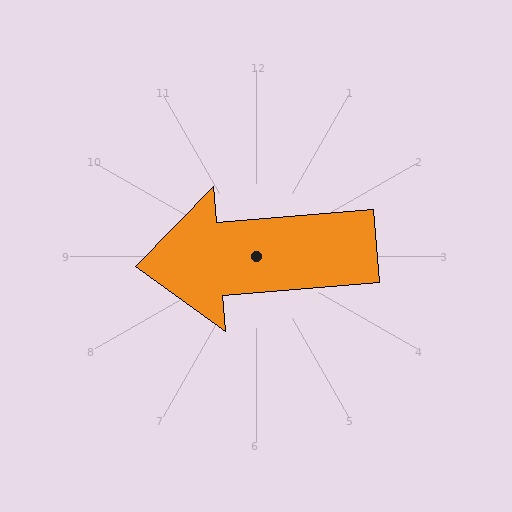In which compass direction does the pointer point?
West.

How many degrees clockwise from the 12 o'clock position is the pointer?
Approximately 265 degrees.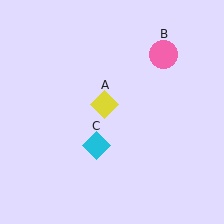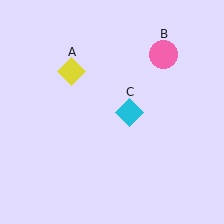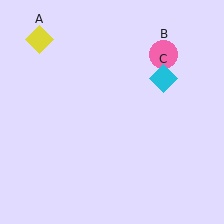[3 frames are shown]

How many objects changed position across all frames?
2 objects changed position: yellow diamond (object A), cyan diamond (object C).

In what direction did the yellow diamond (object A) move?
The yellow diamond (object A) moved up and to the left.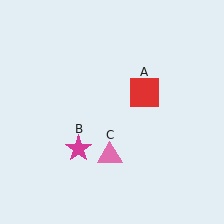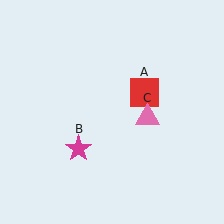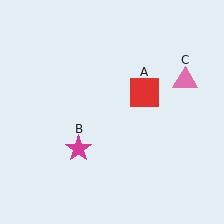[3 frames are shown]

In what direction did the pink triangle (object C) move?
The pink triangle (object C) moved up and to the right.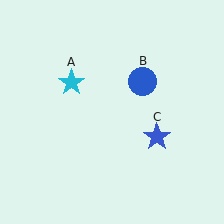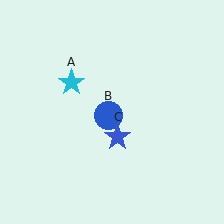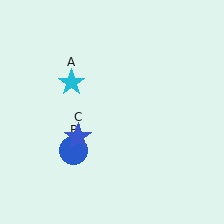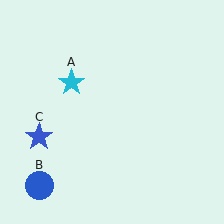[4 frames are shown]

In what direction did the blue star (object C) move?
The blue star (object C) moved left.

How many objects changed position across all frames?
2 objects changed position: blue circle (object B), blue star (object C).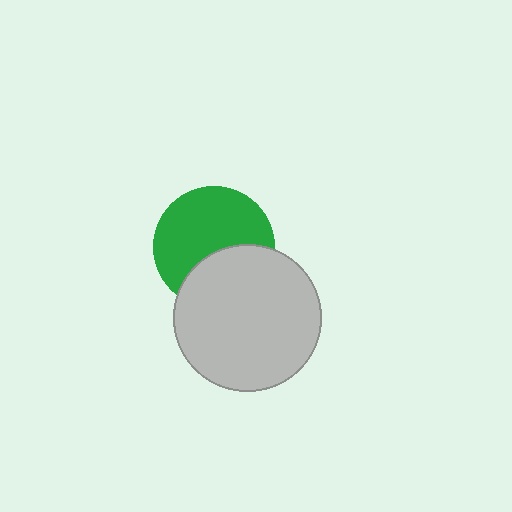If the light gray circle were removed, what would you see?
You would see the complete green circle.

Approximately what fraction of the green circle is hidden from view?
Roughly 37% of the green circle is hidden behind the light gray circle.